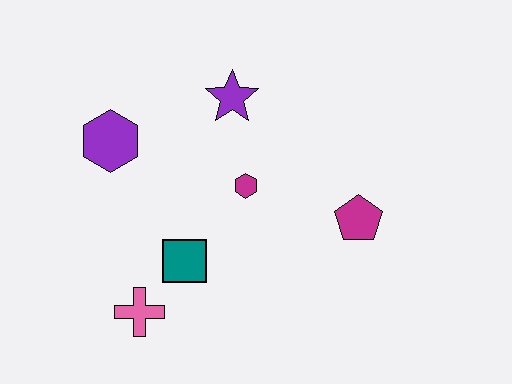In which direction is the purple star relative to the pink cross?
The purple star is above the pink cross.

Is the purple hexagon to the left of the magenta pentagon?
Yes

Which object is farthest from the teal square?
The magenta pentagon is farthest from the teal square.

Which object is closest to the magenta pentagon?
The magenta hexagon is closest to the magenta pentagon.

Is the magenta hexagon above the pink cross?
Yes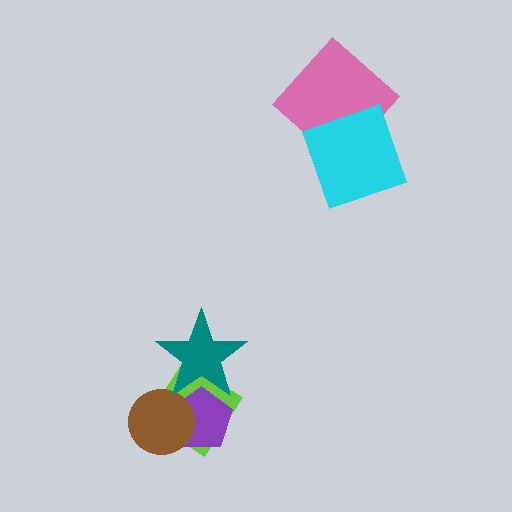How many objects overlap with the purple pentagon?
3 objects overlap with the purple pentagon.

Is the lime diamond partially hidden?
Yes, it is partially covered by another shape.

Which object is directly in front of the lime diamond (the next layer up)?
The purple pentagon is directly in front of the lime diamond.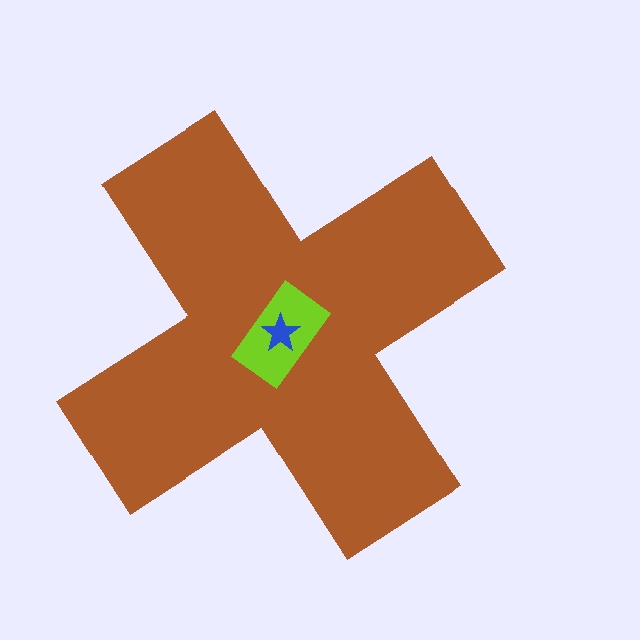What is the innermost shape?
The blue star.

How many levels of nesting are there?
3.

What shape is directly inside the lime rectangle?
The blue star.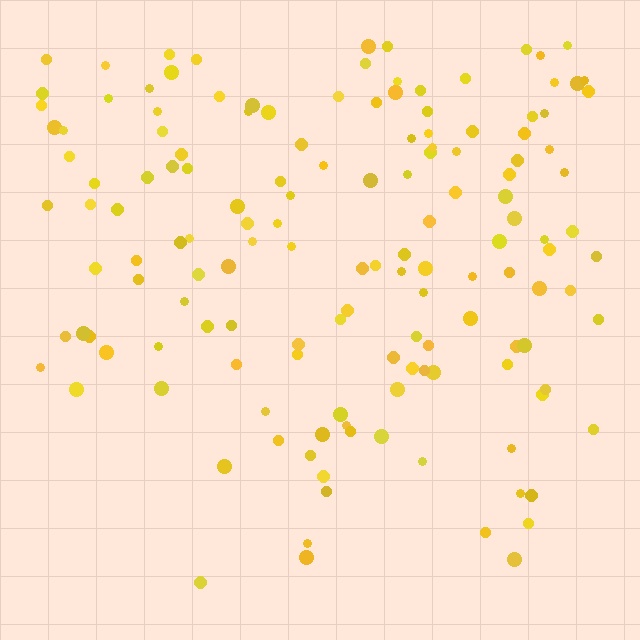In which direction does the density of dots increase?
From bottom to top, with the top side densest.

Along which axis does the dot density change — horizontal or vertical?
Vertical.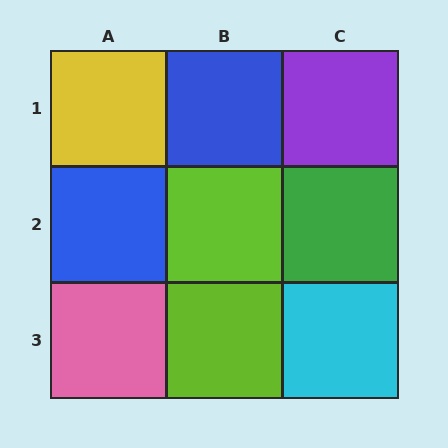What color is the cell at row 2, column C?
Green.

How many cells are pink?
1 cell is pink.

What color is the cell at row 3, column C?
Cyan.